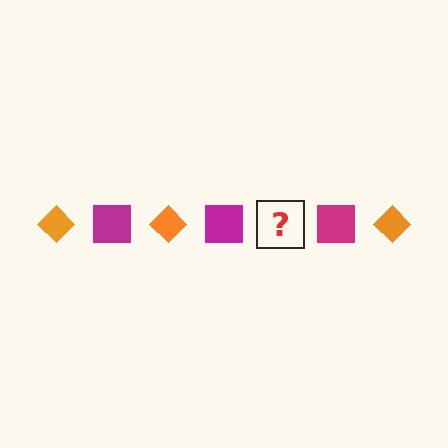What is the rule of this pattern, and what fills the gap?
The rule is that the pattern alternates between orange diamond and magenta square. The gap should be filled with an orange diamond.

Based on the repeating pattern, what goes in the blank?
The blank should be an orange diamond.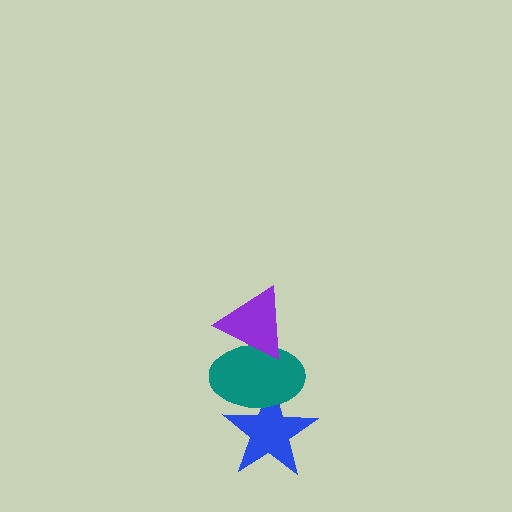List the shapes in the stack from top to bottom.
From top to bottom: the purple triangle, the teal ellipse, the blue star.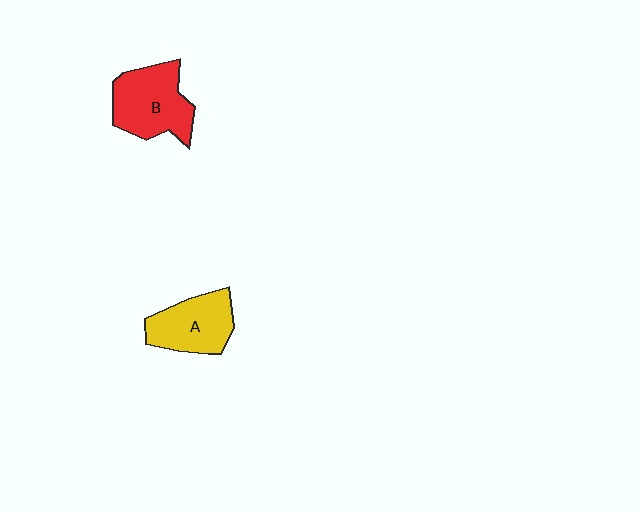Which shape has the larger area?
Shape B (red).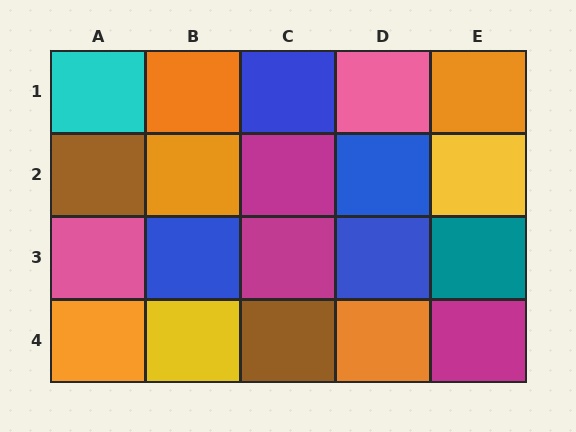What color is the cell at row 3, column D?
Blue.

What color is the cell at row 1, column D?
Pink.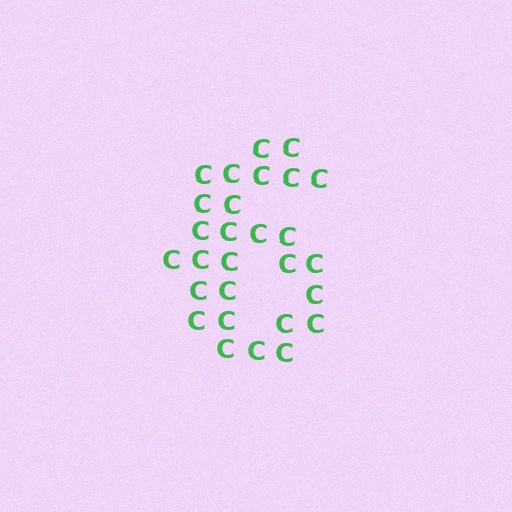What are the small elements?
The small elements are letter C's.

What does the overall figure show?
The overall figure shows the digit 6.